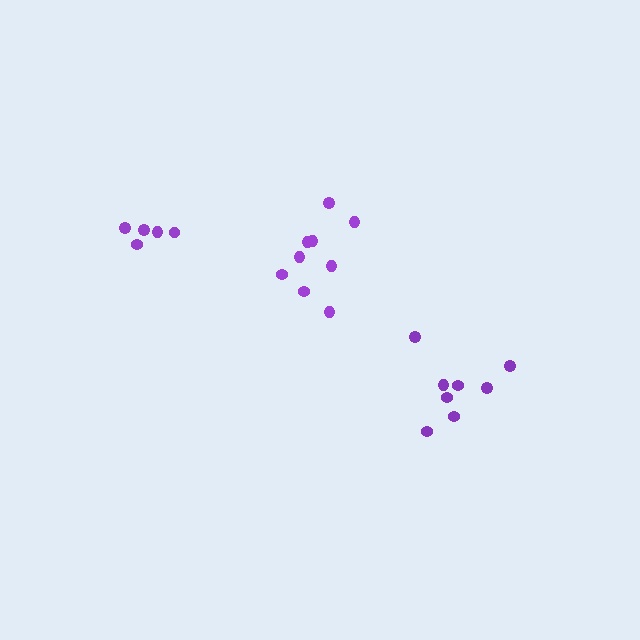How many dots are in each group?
Group 1: 5 dots, Group 2: 9 dots, Group 3: 8 dots (22 total).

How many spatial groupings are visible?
There are 3 spatial groupings.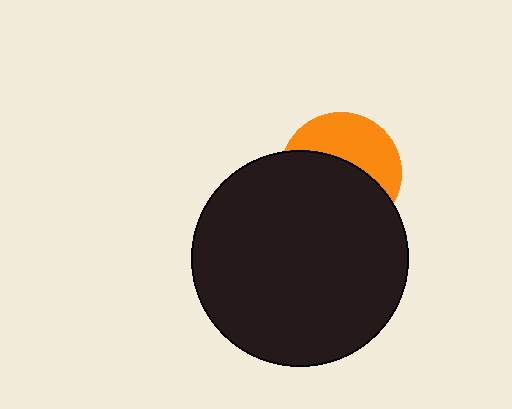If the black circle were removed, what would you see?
You would see the complete orange circle.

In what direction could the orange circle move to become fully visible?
The orange circle could move up. That would shift it out from behind the black circle entirely.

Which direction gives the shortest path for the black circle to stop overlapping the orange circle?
Moving down gives the shortest separation.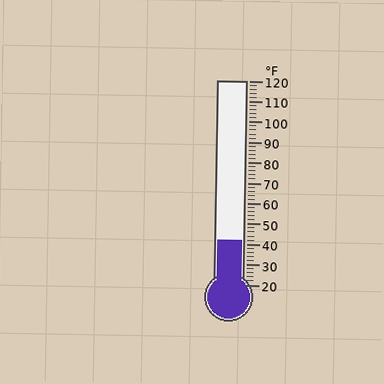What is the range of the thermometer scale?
The thermometer scale ranges from 20°F to 120°F.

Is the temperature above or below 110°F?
The temperature is below 110°F.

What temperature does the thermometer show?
The thermometer shows approximately 42°F.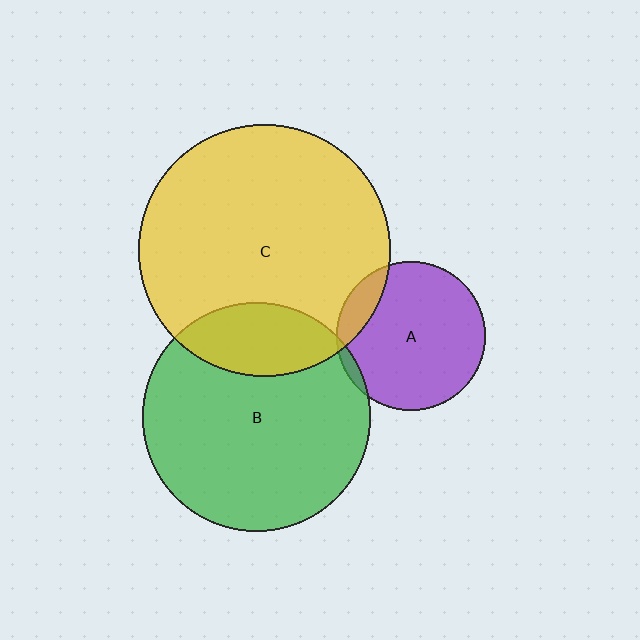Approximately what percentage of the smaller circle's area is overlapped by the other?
Approximately 10%.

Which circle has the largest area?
Circle C (yellow).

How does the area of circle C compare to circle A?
Approximately 2.8 times.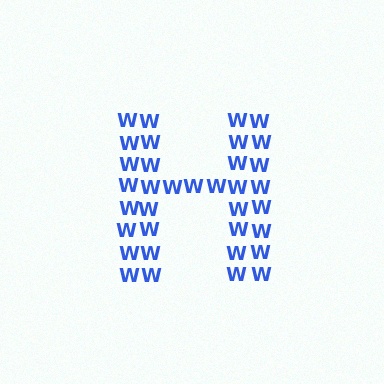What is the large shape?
The large shape is the letter H.